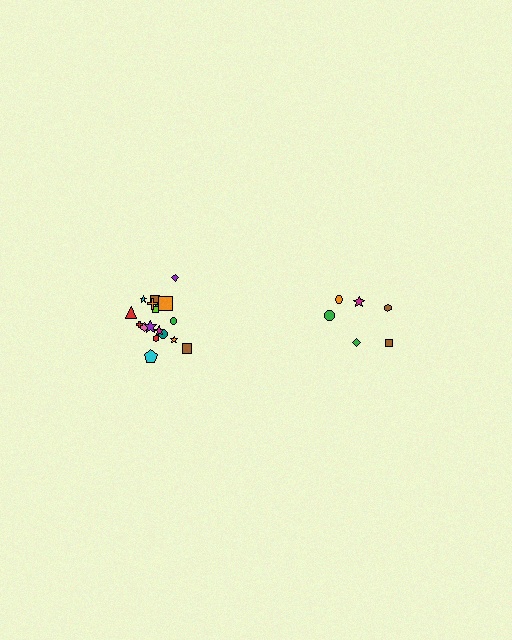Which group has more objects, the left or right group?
The left group.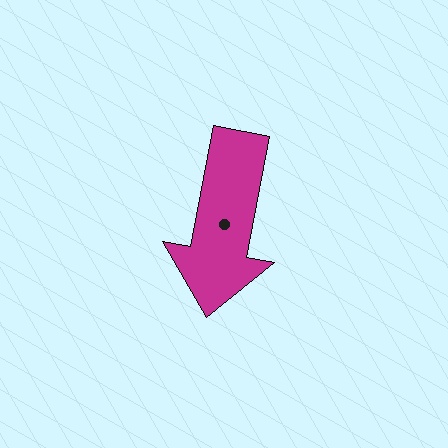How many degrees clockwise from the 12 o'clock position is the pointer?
Approximately 191 degrees.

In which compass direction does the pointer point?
South.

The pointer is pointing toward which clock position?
Roughly 6 o'clock.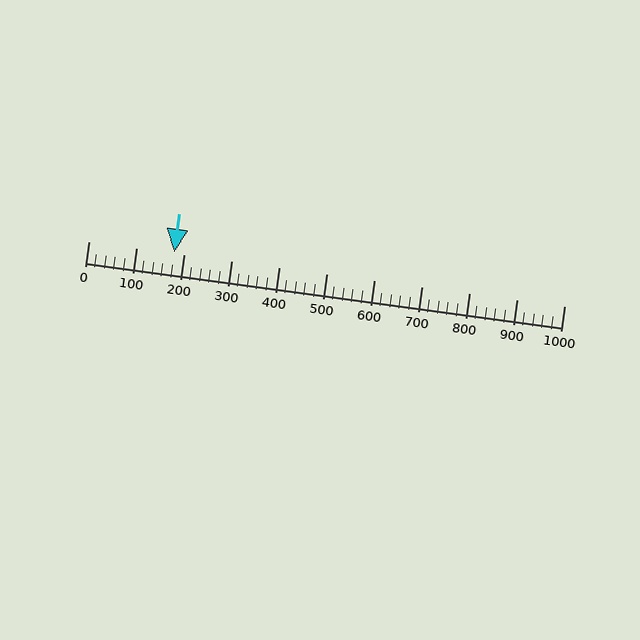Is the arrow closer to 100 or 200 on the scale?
The arrow is closer to 200.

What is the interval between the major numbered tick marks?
The major tick marks are spaced 100 units apart.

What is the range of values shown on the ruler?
The ruler shows values from 0 to 1000.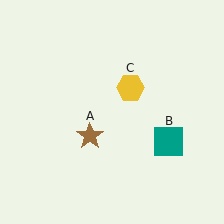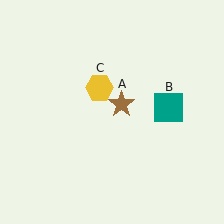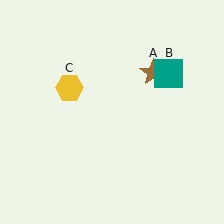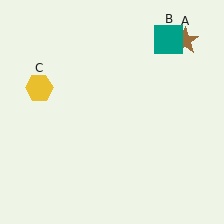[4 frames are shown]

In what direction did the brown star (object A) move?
The brown star (object A) moved up and to the right.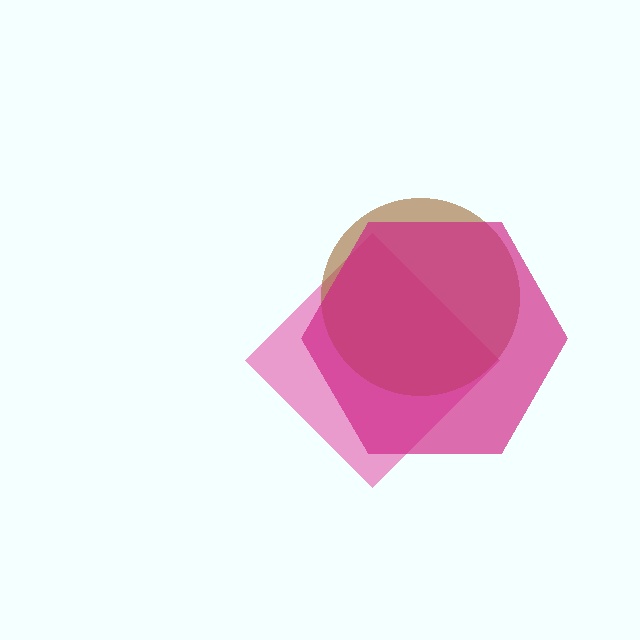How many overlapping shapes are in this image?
There are 3 overlapping shapes in the image.